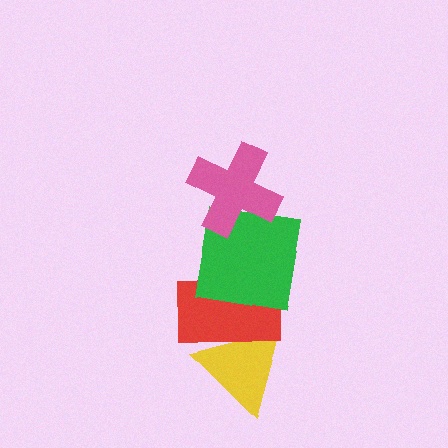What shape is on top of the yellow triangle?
The red rectangle is on top of the yellow triangle.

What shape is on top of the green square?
The pink cross is on top of the green square.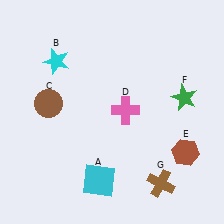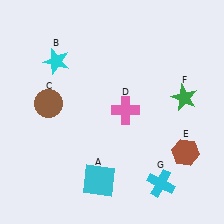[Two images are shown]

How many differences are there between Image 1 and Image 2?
There is 1 difference between the two images.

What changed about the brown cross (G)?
In Image 1, G is brown. In Image 2, it changed to cyan.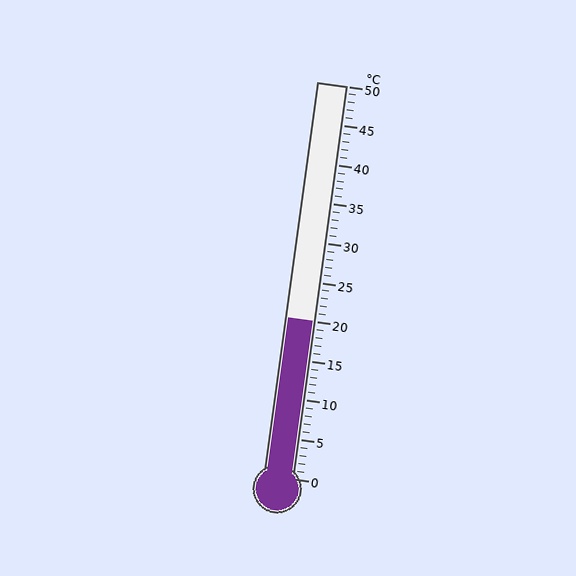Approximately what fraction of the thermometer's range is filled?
The thermometer is filled to approximately 40% of its range.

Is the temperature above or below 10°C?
The temperature is above 10°C.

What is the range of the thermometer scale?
The thermometer scale ranges from 0°C to 50°C.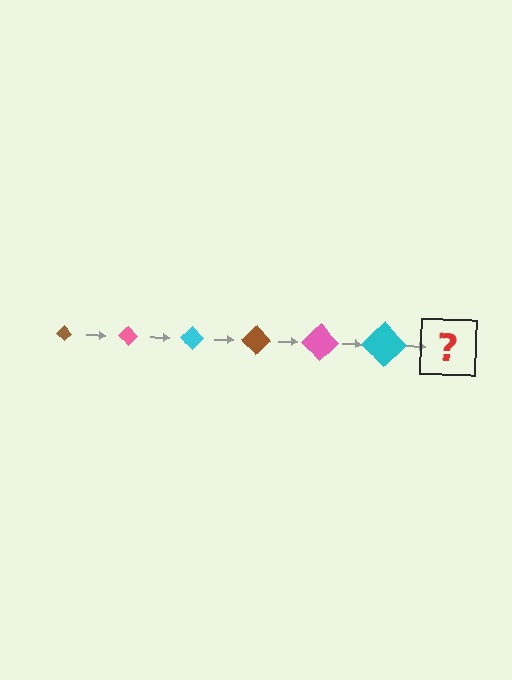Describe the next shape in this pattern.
It should be a brown diamond, larger than the previous one.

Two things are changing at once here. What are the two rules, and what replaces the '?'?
The two rules are that the diamond grows larger each step and the color cycles through brown, pink, and cyan. The '?' should be a brown diamond, larger than the previous one.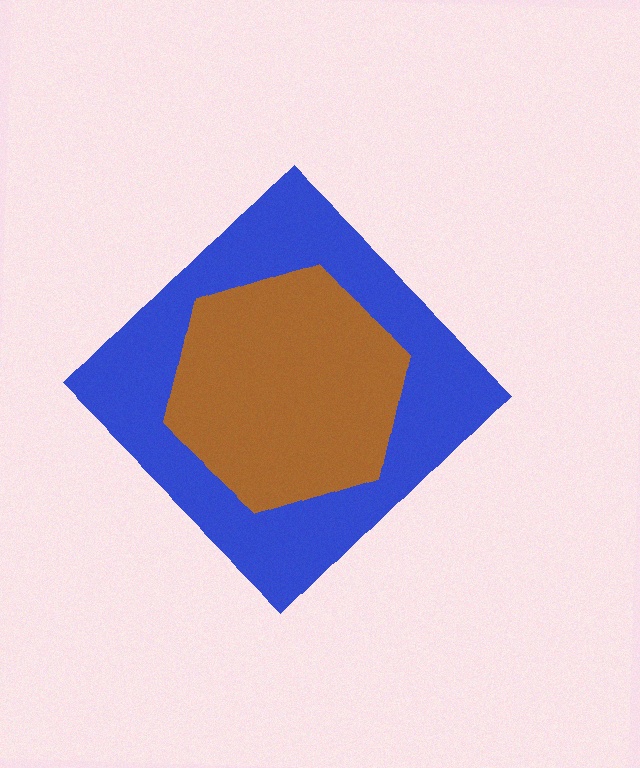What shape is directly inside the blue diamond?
The brown hexagon.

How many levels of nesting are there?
2.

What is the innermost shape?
The brown hexagon.